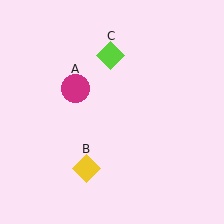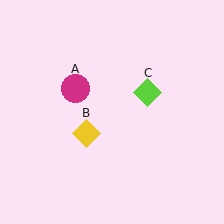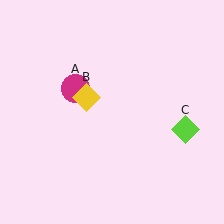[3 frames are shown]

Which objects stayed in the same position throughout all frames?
Magenta circle (object A) remained stationary.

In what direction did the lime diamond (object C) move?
The lime diamond (object C) moved down and to the right.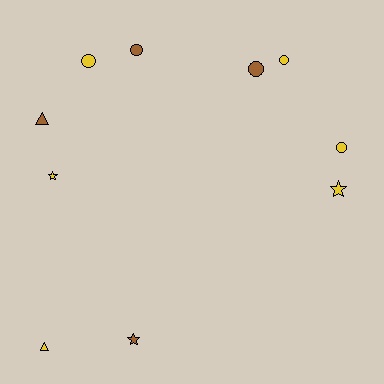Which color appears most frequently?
Yellow, with 6 objects.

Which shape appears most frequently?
Circle, with 5 objects.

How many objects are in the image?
There are 10 objects.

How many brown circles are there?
There are 2 brown circles.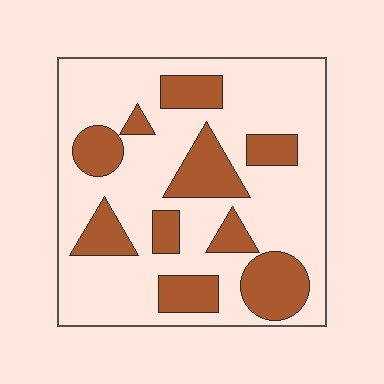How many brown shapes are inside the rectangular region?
10.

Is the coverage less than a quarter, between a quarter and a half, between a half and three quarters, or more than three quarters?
Between a quarter and a half.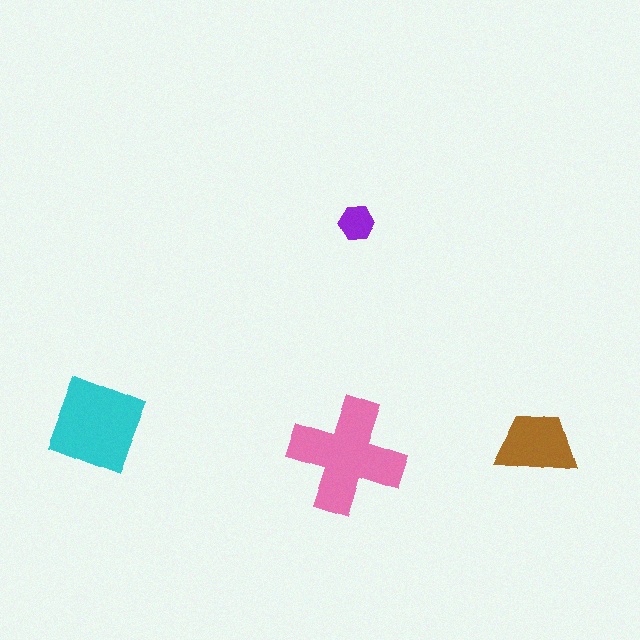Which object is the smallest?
The purple hexagon.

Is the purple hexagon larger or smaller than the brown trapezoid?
Smaller.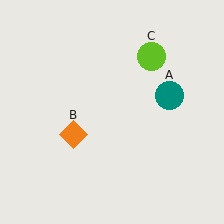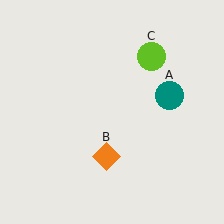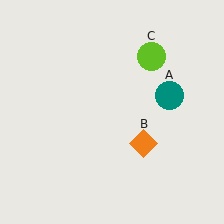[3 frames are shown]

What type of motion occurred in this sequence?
The orange diamond (object B) rotated counterclockwise around the center of the scene.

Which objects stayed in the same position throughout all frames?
Teal circle (object A) and lime circle (object C) remained stationary.